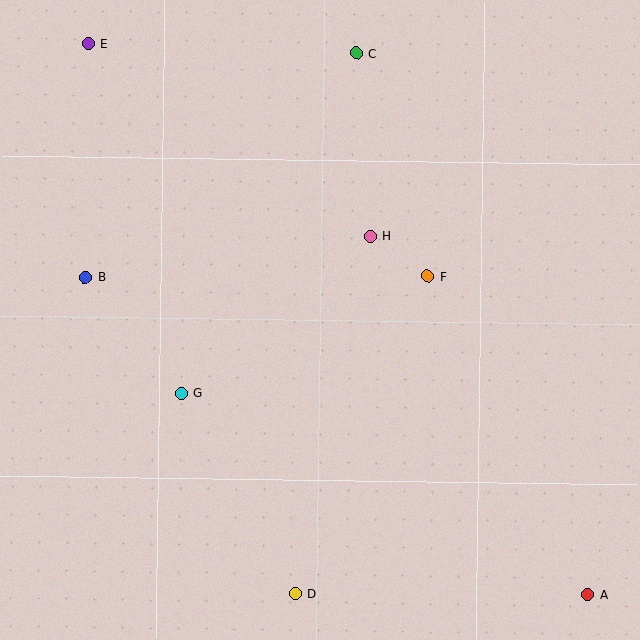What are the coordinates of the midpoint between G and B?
The midpoint between G and B is at (133, 335).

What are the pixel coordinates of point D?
Point D is at (296, 593).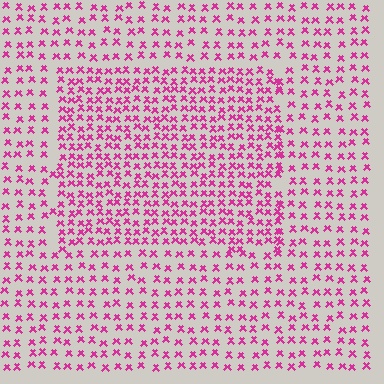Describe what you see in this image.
The image contains small magenta elements arranged at two different densities. A rectangle-shaped region is visible where the elements are more densely packed than the surrounding area.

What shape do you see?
I see a rectangle.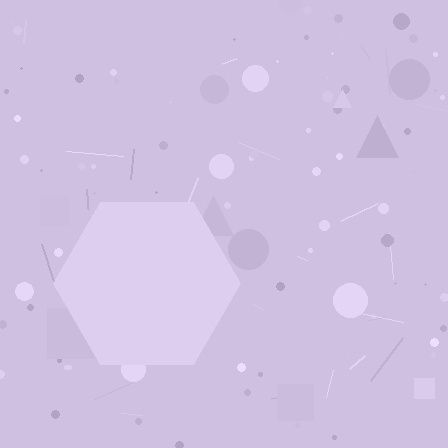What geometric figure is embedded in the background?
A hexagon is embedded in the background.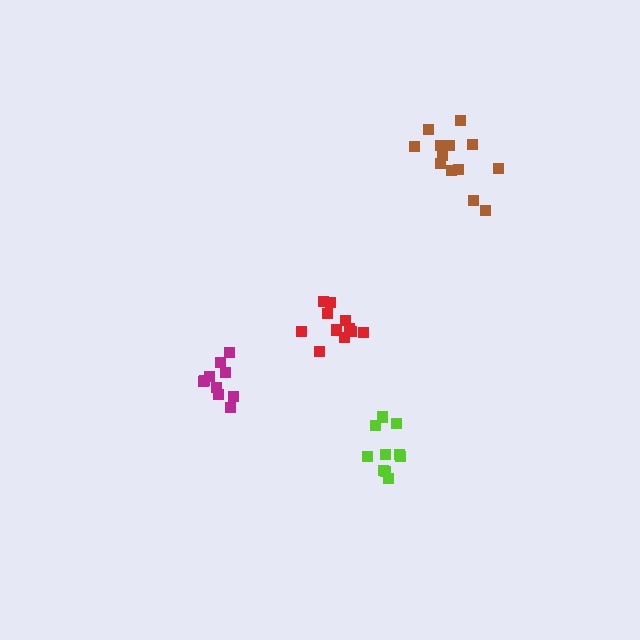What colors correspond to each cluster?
The clusters are colored: brown, red, magenta, lime.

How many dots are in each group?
Group 1: 13 dots, Group 2: 11 dots, Group 3: 10 dots, Group 4: 10 dots (44 total).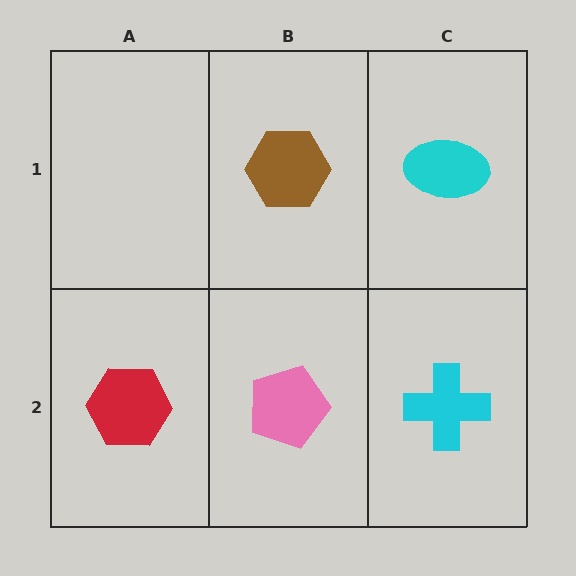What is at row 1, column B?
A brown hexagon.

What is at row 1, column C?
A cyan ellipse.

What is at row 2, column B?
A pink pentagon.